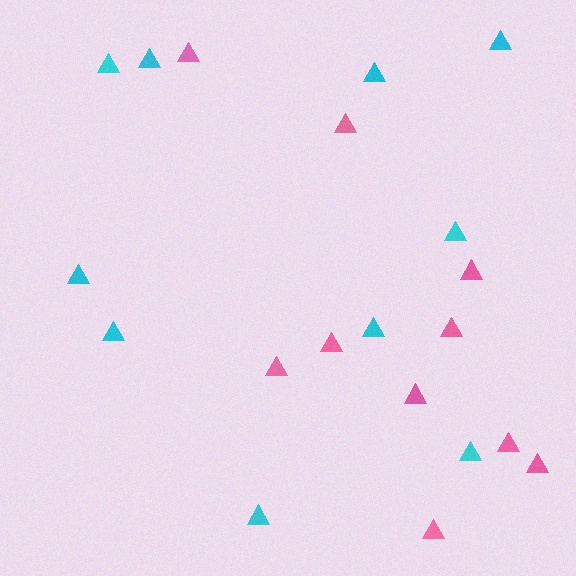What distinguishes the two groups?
There are 2 groups: one group of pink triangles (10) and one group of cyan triangles (10).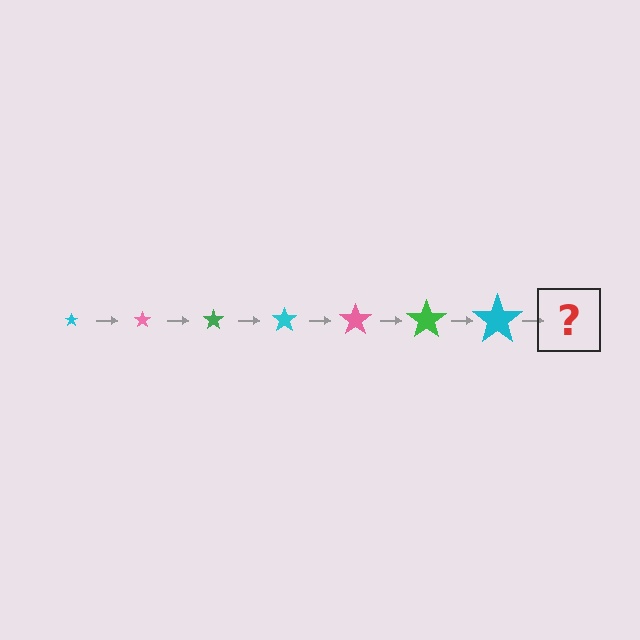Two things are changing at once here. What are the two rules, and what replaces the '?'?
The two rules are that the star grows larger each step and the color cycles through cyan, pink, and green. The '?' should be a pink star, larger than the previous one.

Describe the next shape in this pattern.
It should be a pink star, larger than the previous one.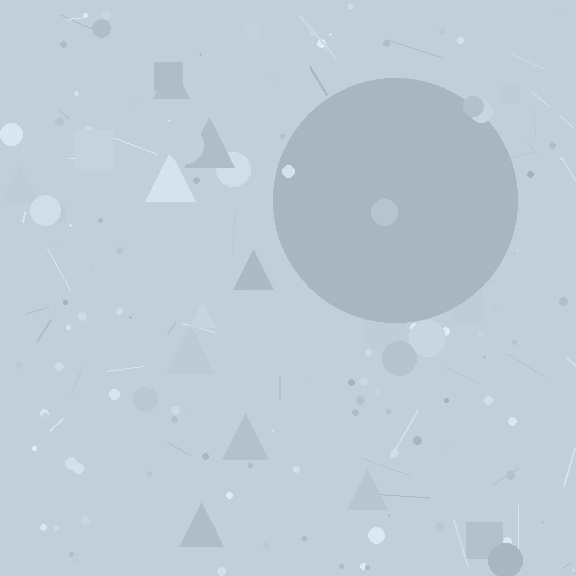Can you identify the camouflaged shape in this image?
The camouflaged shape is a circle.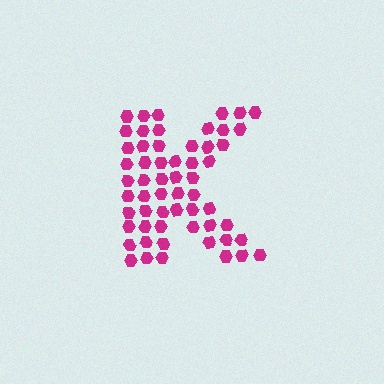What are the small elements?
The small elements are hexagons.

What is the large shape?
The large shape is the letter K.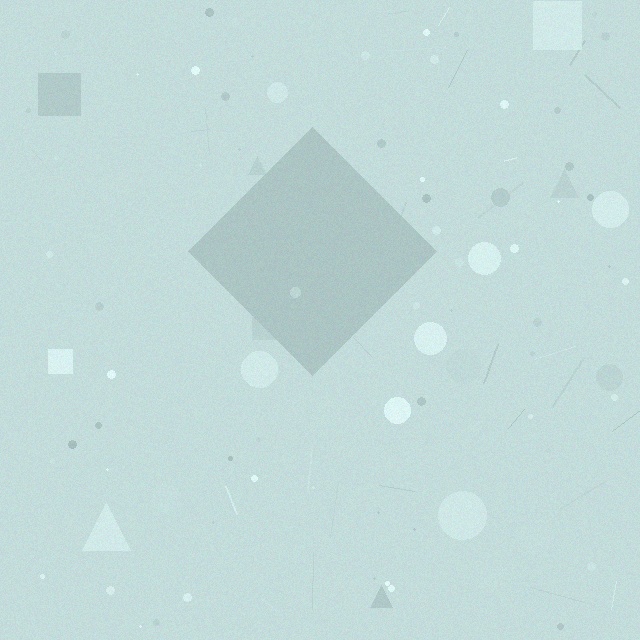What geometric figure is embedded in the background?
A diamond is embedded in the background.